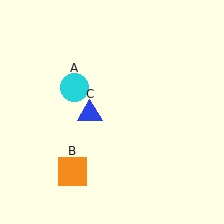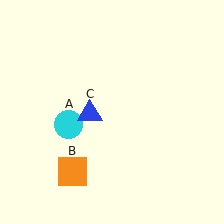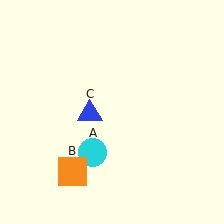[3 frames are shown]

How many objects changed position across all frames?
1 object changed position: cyan circle (object A).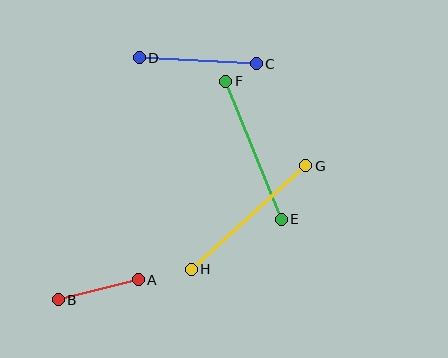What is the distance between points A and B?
The distance is approximately 83 pixels.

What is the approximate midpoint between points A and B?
The midpoint is at approximately (98, 290) pixels.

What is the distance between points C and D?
The distance is approximately 117 pixels.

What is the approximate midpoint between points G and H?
The midpoint is at approximately (249, 217) pixels.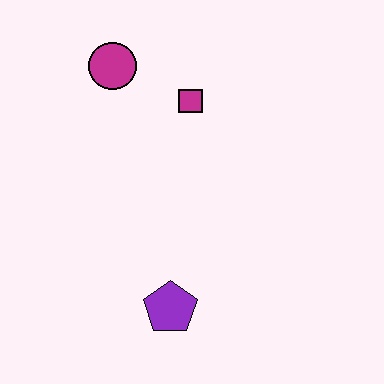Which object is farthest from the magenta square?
The purple pentagon is farthest from the magenta square.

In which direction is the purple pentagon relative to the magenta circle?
The purple pentagon is below the magenta circle.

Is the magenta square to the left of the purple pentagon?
No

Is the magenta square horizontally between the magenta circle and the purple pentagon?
No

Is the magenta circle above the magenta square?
Yes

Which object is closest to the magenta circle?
The magenta square is closest to the magenta circle.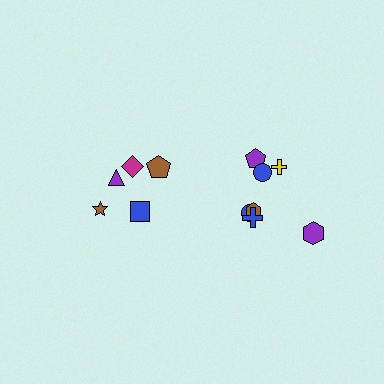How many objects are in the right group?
There are 7 objects.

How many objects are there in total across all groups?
There are 12 objects.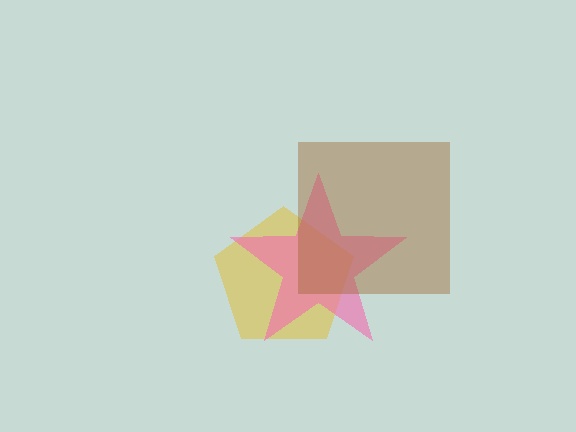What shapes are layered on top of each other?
The layered shapes are: a yellow pentagon, a pink star, a brown square.